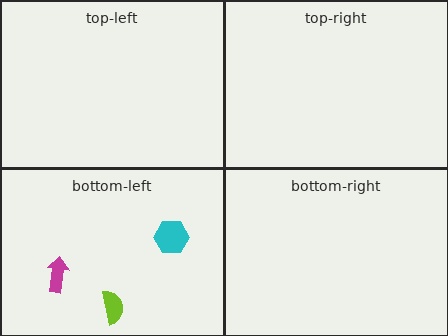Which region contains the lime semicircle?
The bottom-left region.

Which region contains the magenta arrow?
The bottom-left region.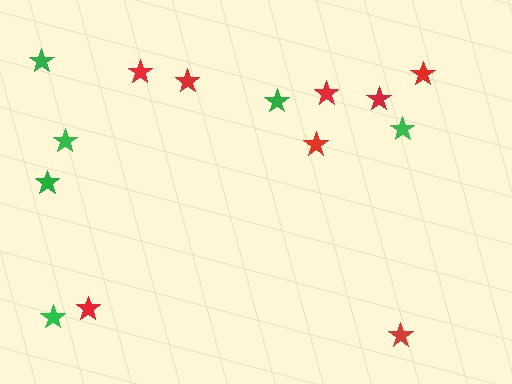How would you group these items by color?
There are 2 groups: one group of green stars (6) and one group of red stars (8).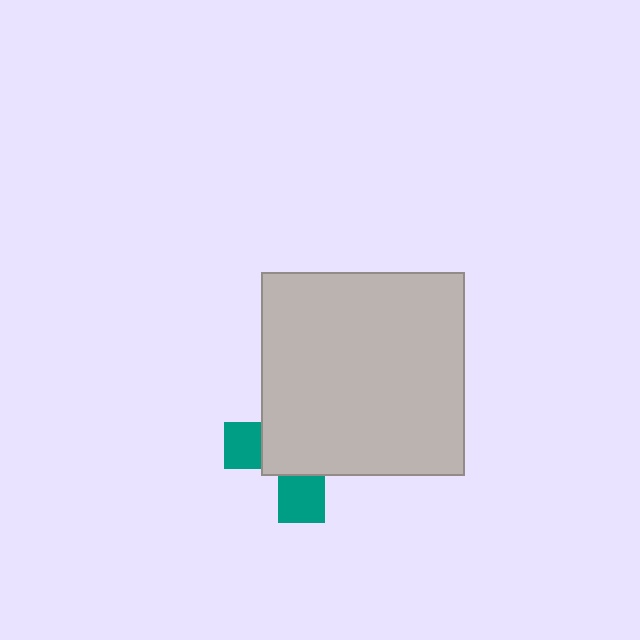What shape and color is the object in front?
The object in front is a light gray square.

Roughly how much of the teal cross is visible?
A small part of it is visible (roughly 33%).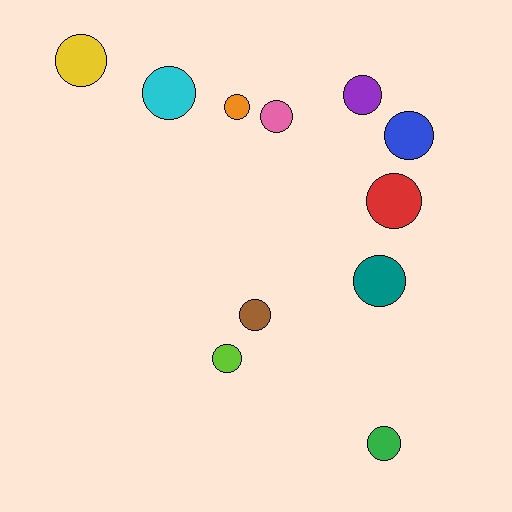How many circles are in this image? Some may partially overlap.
There are 11 circles.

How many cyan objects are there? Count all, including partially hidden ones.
There is 1 cyan object.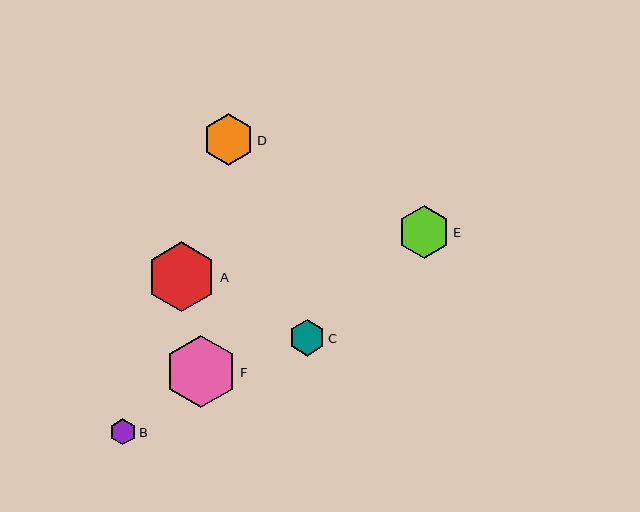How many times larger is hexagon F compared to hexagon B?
Hexagon F is approximately 2.7 times the size of hexagon B.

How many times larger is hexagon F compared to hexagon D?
Hexagon F is approximately 1.4 times the size of hexagon D.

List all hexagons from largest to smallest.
From largest to smallest: F, A, E, D, C, B.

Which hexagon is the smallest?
Hexagon B is the smallest with a size of approximately 26 pixels.